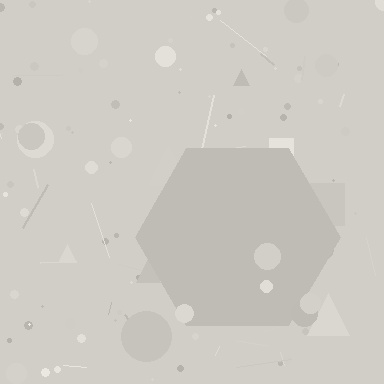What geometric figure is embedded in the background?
A hexagon is embedded in the background.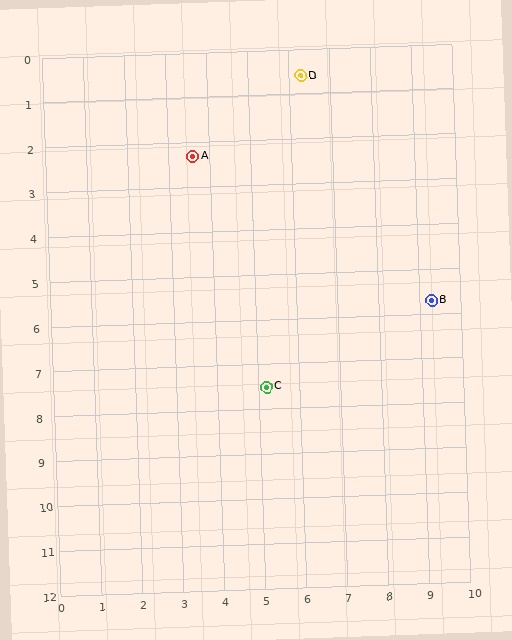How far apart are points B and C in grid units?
Points B and C are about 4.5 grid units apart.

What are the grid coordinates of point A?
Point A is at approximately (3.6, 2.3).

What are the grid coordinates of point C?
Point C is at approximately (5.2, 7.5).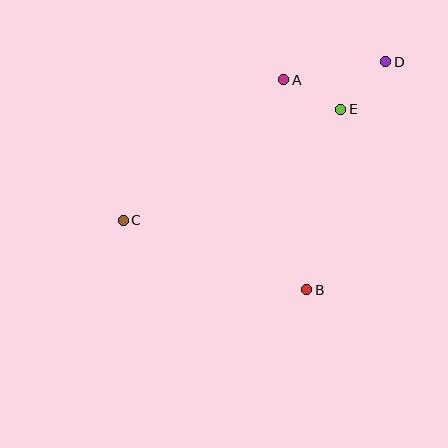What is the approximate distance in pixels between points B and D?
The distance between B and D is approximately 241 pixels.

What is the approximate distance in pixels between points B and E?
The distance between B and E is approximately 184 pixels.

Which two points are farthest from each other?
Points C and D are farthest from each other.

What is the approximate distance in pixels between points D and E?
The distance between D and E is approximately 65 pixels.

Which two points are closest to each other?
Points A and E are closest to each other.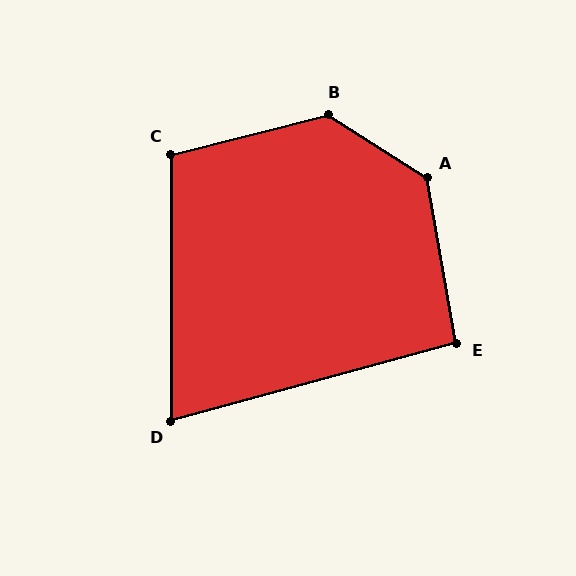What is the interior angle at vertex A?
Approximately 132 degrees (obtuse).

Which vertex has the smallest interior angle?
D, at approximately 75 degrees.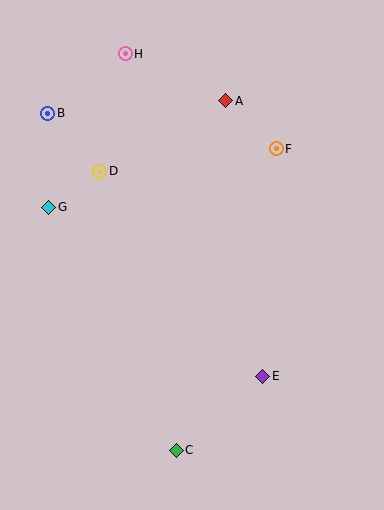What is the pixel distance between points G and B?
The distance between G and B is 94 pixels.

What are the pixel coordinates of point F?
Point F is at (276, 149).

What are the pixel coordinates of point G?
Point G is at (49, 207).